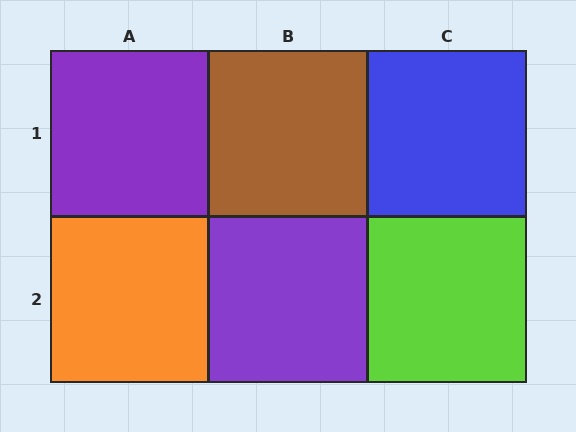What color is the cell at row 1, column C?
Blue.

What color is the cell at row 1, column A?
Purple.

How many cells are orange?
1 cell is orange.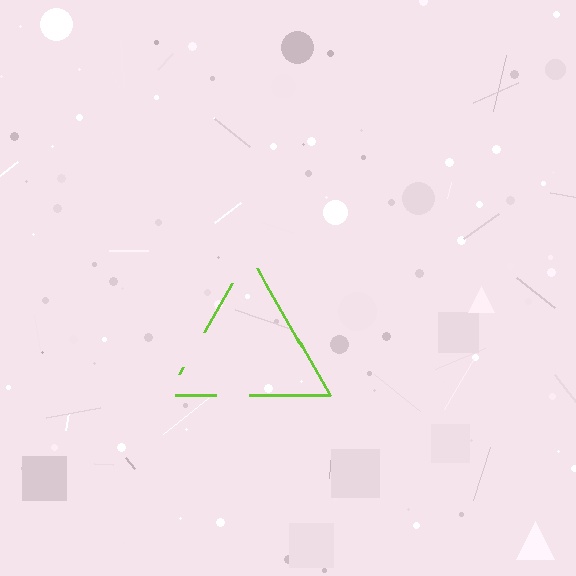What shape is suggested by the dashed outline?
The dashed outline suggests a triangle.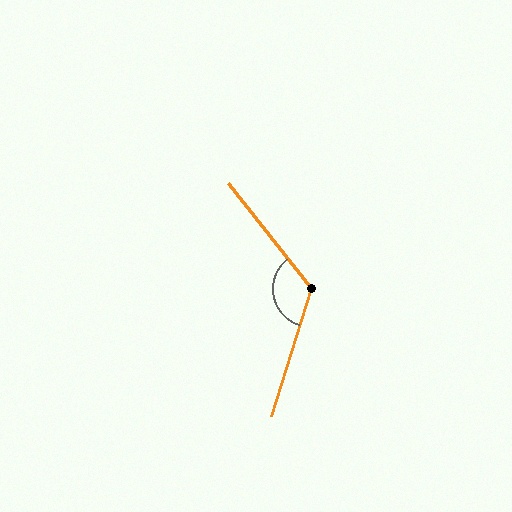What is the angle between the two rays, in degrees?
Approximately 124 degrees.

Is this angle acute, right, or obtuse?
It is obtuse.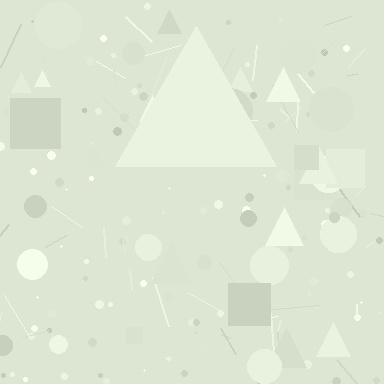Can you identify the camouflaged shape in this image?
The camouflaged shape is a triangle.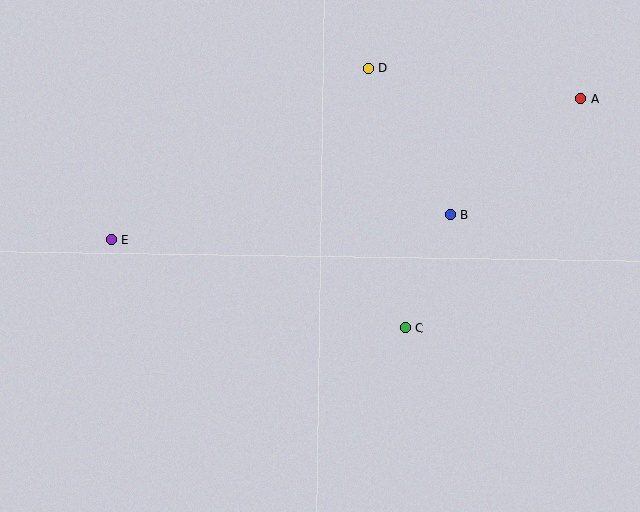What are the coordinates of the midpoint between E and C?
The midpoint between E and C is at (258, 284).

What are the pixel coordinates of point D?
Point D is at (368, 68).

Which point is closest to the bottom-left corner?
Point E is closest to the bottom-left corner.